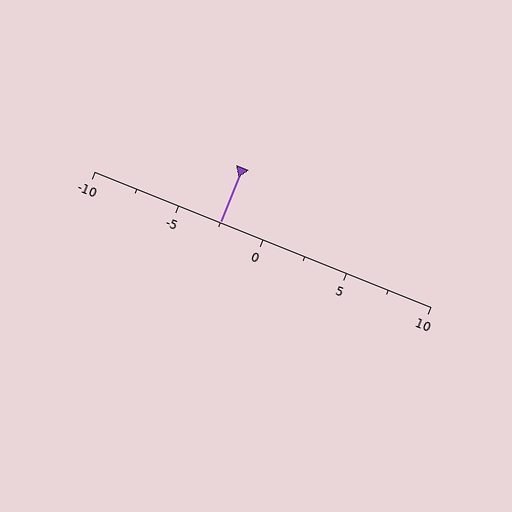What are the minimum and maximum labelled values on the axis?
The axis runs from -10 to 10.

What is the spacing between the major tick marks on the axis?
The major ticks are spaced 5 apart.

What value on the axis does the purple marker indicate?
The marker indicates approximately -2.5.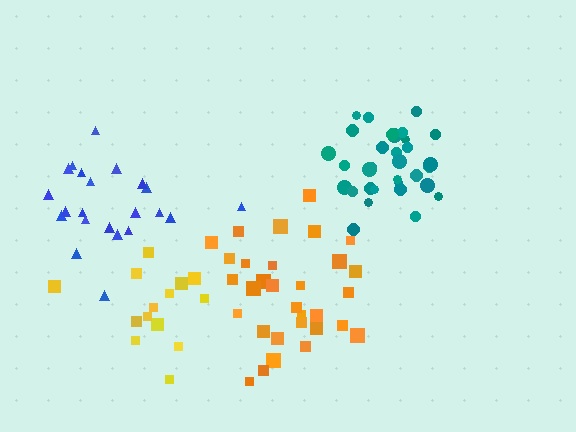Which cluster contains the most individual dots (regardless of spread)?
Teal (32).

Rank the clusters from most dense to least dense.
teal, orange, blue, yellow.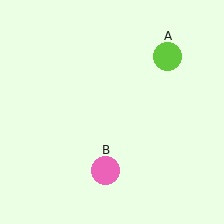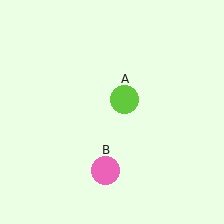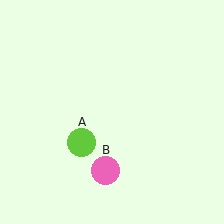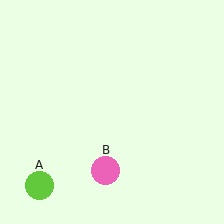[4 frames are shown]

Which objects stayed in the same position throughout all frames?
Pink circle (object B) remained stationary.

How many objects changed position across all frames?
1 object changed position: lime circle (object A).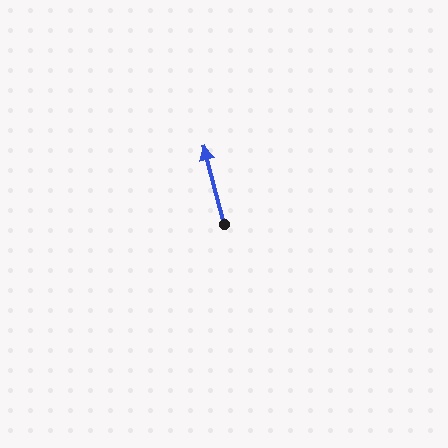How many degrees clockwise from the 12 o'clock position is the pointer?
Approximately 345 degrees.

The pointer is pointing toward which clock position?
Roughly 12 o'clock.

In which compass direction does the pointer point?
North.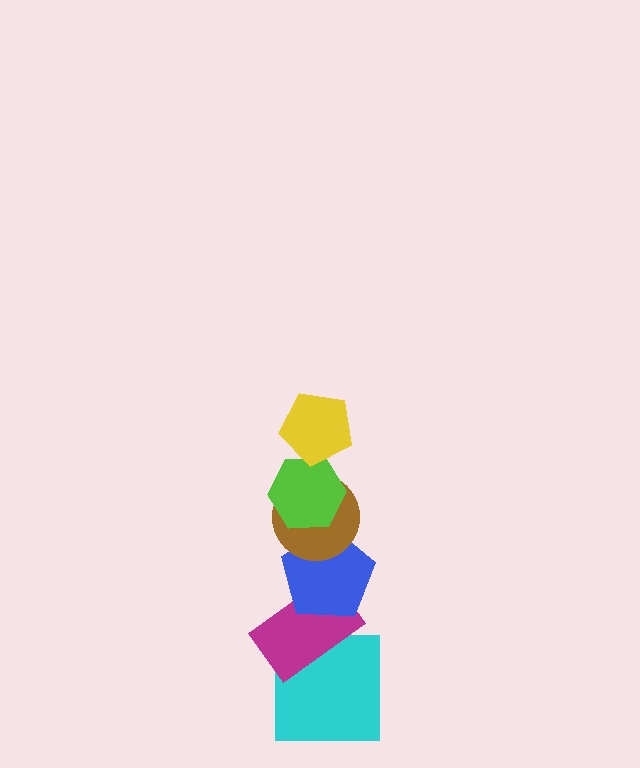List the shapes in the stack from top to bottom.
From top to bottom: the yellow pentagon, the lime hexagon, the brown circle, the blue pentagon, the magenta rectangle, the cyan square.